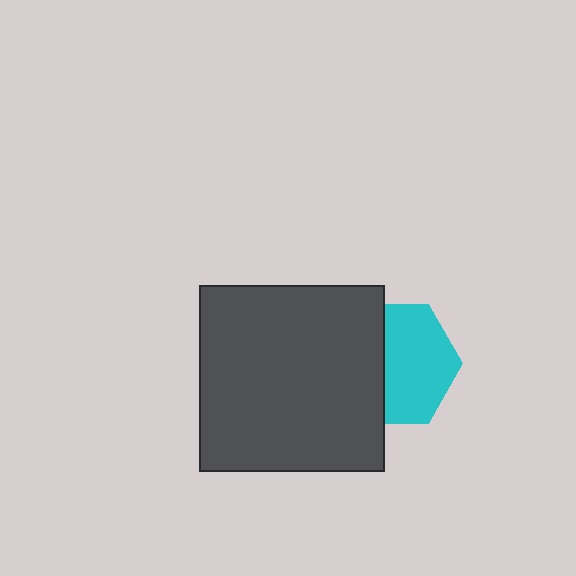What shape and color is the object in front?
The object in front is a dark gray square.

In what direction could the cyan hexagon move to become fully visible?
The cyan hexagon could move right. That would shift it out from behind the dark gray square entirely.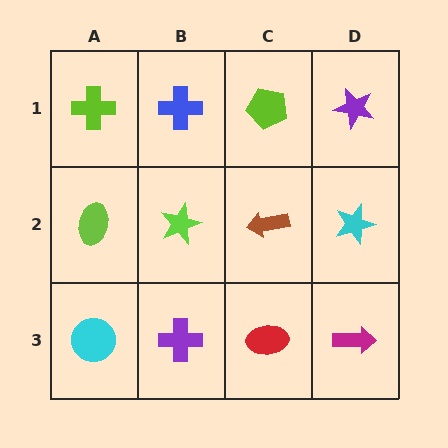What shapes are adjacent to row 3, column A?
A lime ellipse (row 2, column A), a purple cross (row 3, column B).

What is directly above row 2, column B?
A blue cross.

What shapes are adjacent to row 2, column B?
A blue cross (row 1, column B), a purple cross (row 3, column B), a lime ellipse (row 2, column A), a brown arrow (row 2, column C).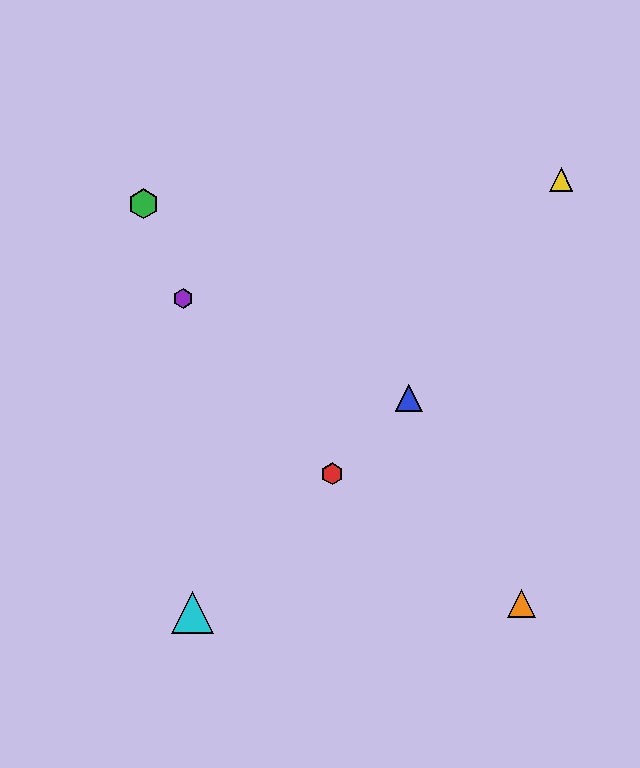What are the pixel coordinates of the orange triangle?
The orange triangle is at (521, 603).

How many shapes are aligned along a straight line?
3 shapes (the red hexagon, the blue triangle, the cyan triangle) are aligned along a straight line.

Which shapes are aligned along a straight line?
The red hexagon, the blue triangle, the cyan triangle are aligned along a straight line.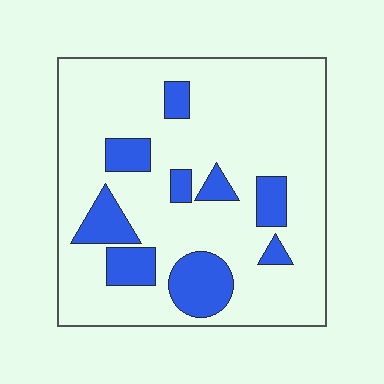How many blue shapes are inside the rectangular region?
9.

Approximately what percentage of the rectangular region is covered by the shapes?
Approximately 20%.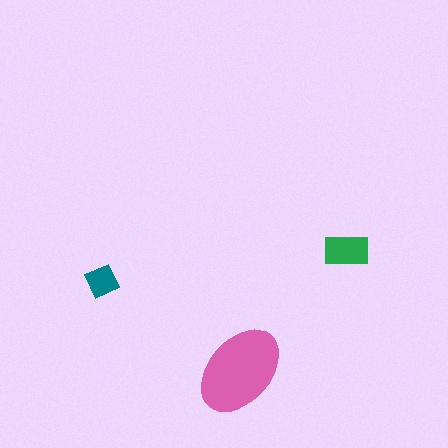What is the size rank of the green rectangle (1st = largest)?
2nd.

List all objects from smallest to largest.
The teal diamond, the green rectangle, the pink ellipse.